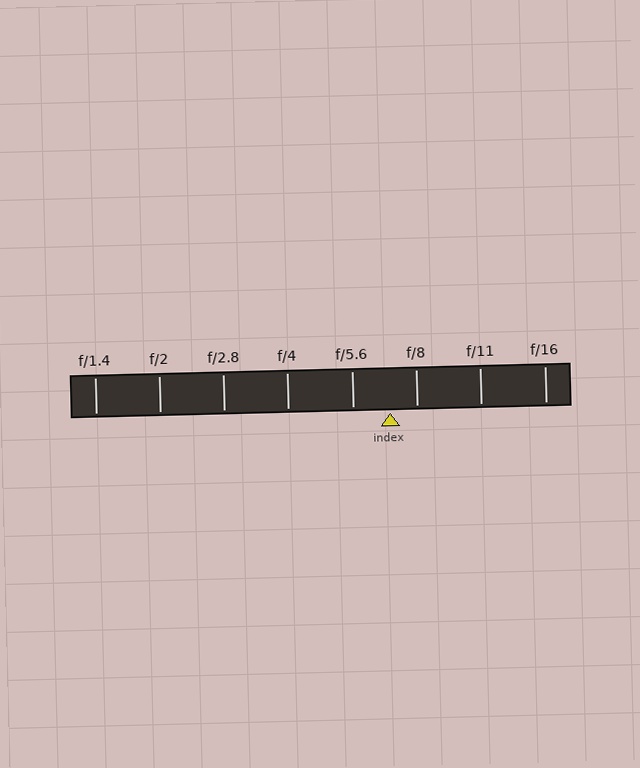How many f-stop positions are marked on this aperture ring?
There are 8 f-stop positions marked.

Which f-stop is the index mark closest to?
The index mark is closest to f/8.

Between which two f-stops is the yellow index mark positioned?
The index mark is between f/5.6 and f/8.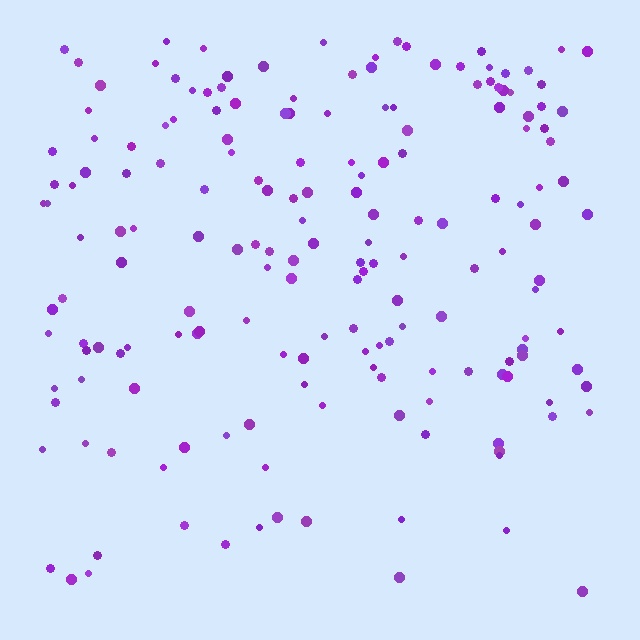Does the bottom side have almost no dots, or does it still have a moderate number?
Still a moderate number, just noticeably fewer than the top.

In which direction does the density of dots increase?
From bottom to top, with the top side densest.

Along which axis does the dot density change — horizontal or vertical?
Vertical.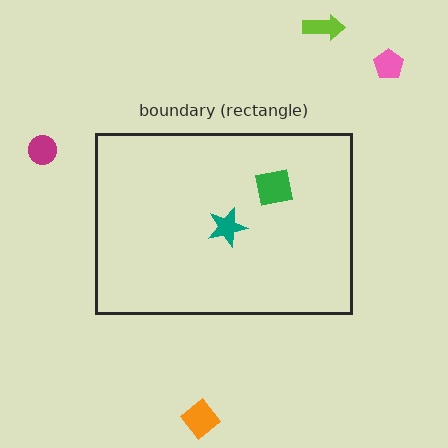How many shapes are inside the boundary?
2 inside, 4 outside.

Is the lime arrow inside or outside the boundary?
Outside.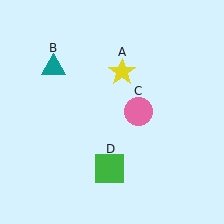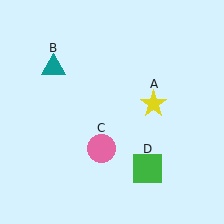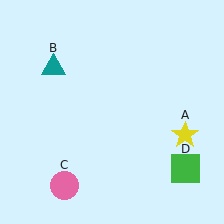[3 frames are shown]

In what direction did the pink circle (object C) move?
The pink circle (object C) moved down and to the left.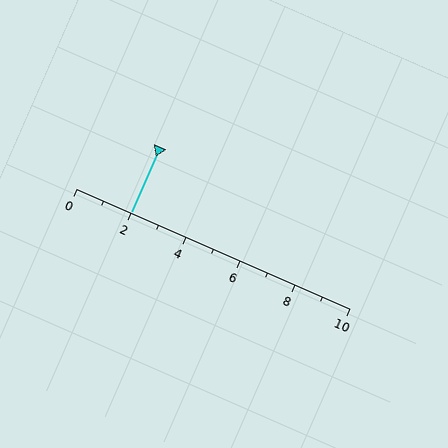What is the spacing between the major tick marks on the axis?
The major ticks are spaced 2 apart.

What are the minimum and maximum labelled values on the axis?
The axis runs from 0 to 10.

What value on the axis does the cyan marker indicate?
The marker indicates approximately 2.